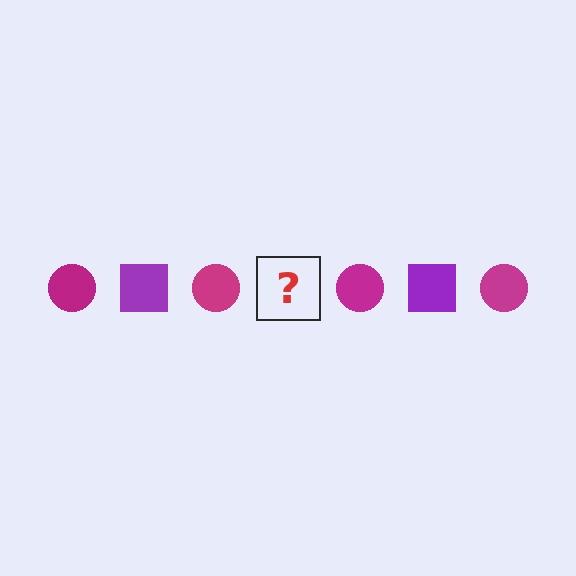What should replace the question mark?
The question mark should be replaced with a purple square.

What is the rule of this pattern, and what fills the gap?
The rule is that the pattern alternates between magenta circle and purple square. The gap should be filled with a purple square.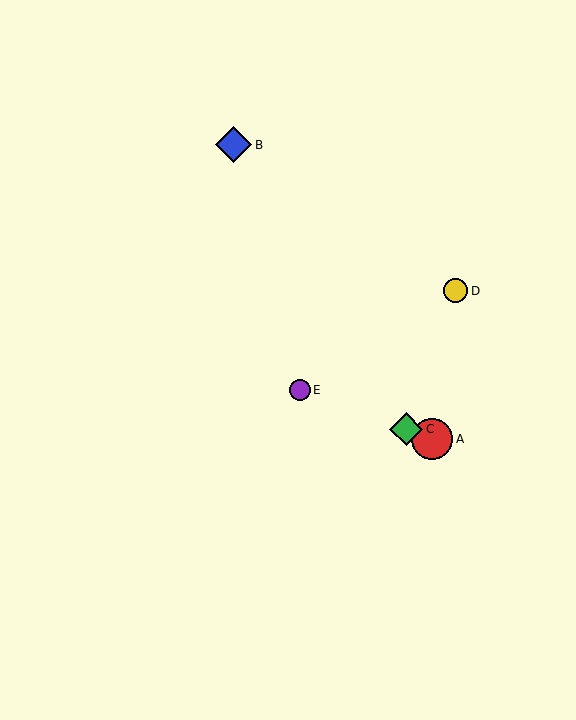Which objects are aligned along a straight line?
Objects A, C, E are aligned along a straight line.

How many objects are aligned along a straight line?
3 objects (A, C, E) are aligned along a straight line.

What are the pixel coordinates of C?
Object C is at (406, 429).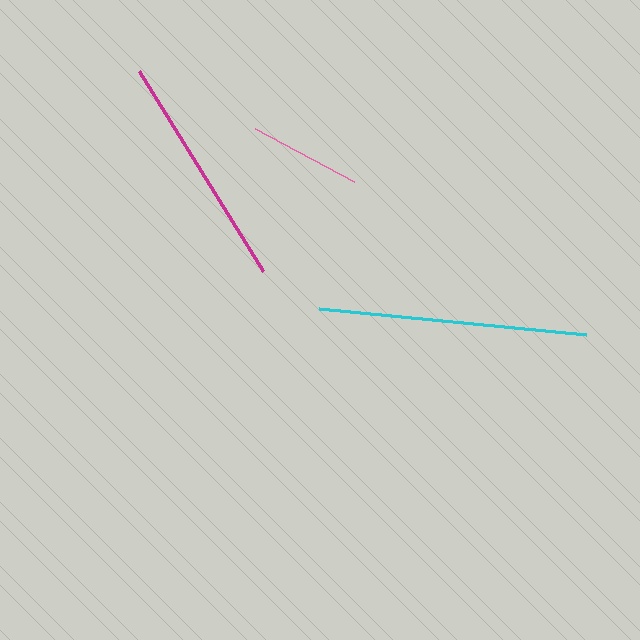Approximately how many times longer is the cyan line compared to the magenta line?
The cyan line is approximately 1.1 times the length of the magenta line.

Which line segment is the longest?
The cyan line is the longest at approximately 269 pixels.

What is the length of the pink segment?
The pink segment is approximately 112 pixels long.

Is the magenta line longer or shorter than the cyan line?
The cyan line is longer than the magenta line.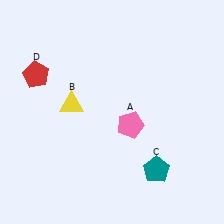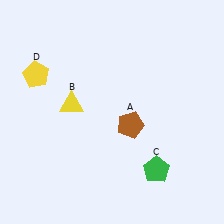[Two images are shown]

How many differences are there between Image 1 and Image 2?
There are 3 differences between the two images.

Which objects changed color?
A changed from pink to brown. C changed from teal to green. D changed from red to yellow.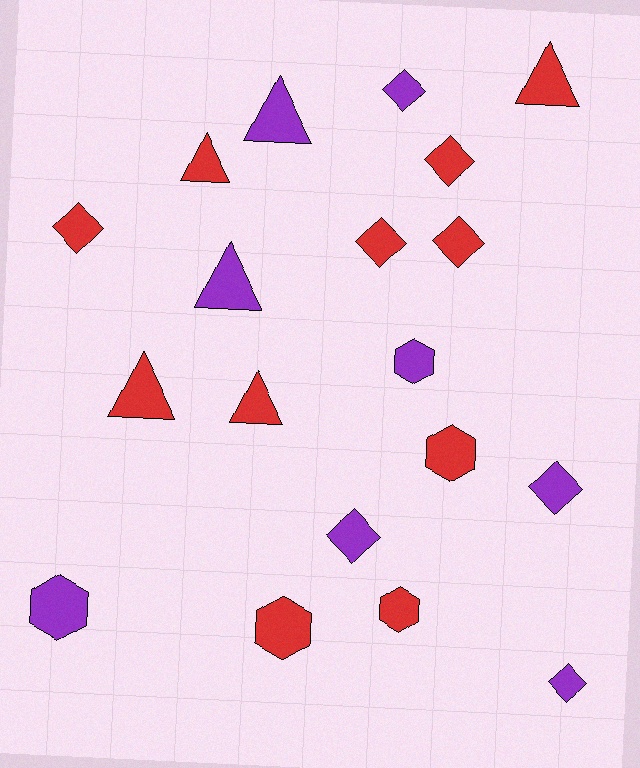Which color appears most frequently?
Red, with 11 objects.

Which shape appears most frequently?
Diamond, with 8 objects.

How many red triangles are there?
There are 4 red triangles.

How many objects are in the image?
There are 19 objects.